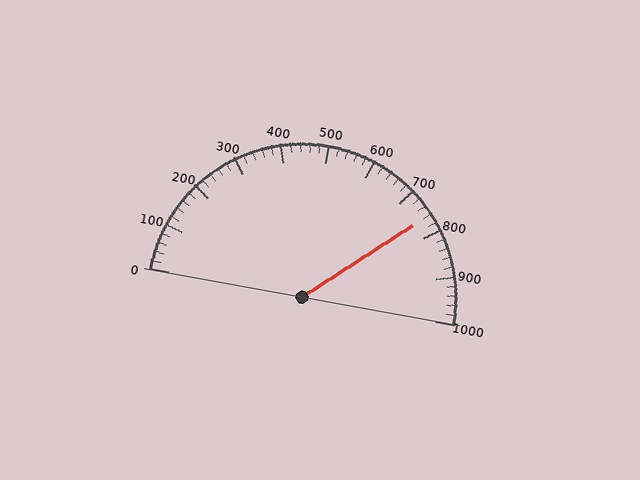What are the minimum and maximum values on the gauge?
The gauge ranges from 0 to 1000.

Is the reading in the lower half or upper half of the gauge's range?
The reading is in the upper half of the range (0 to 1000).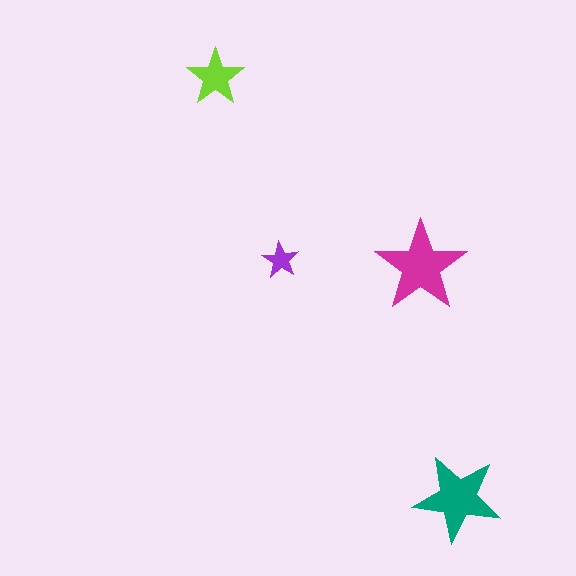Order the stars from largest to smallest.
the magenta one, the teal one, the lime one, the purple one.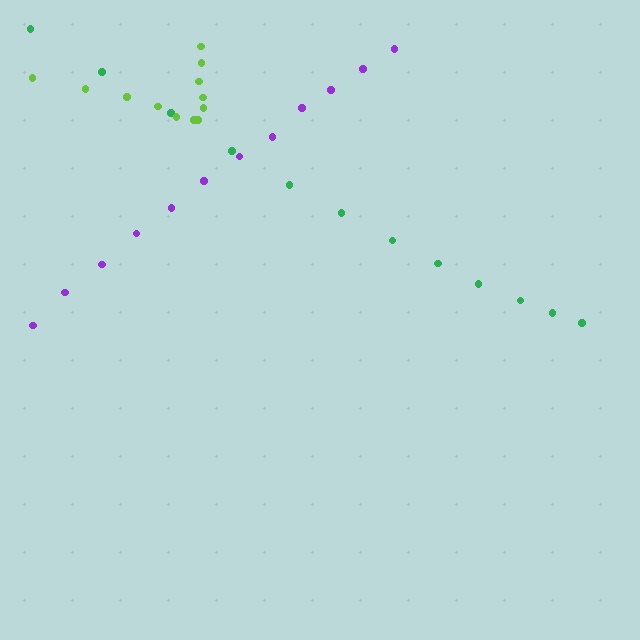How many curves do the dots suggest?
There are 3 distinct paths.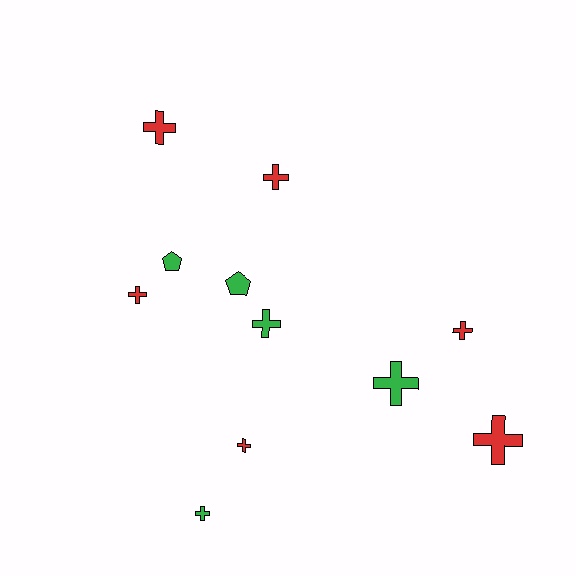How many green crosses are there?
There are 3 green crosses.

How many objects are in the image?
There are 11 objects.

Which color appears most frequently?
Red, with 6 objects.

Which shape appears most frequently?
Cross, with 9 objects.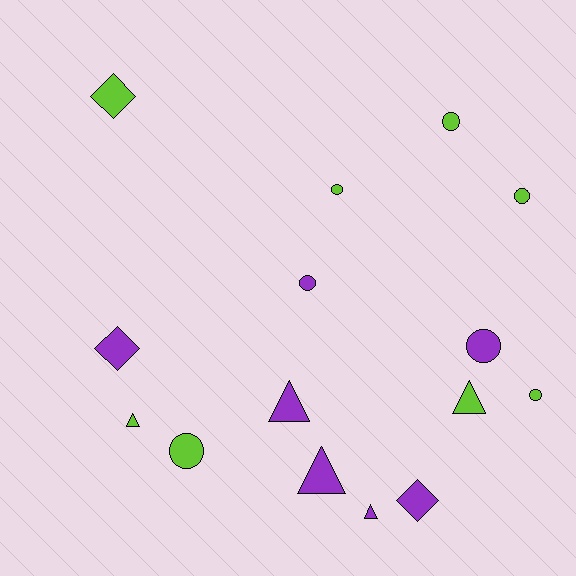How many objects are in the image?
There are 15 objects.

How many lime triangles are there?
There are 2 lime triangles.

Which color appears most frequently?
Lime, with 8 objects.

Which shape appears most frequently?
Circle, with 7 objects.